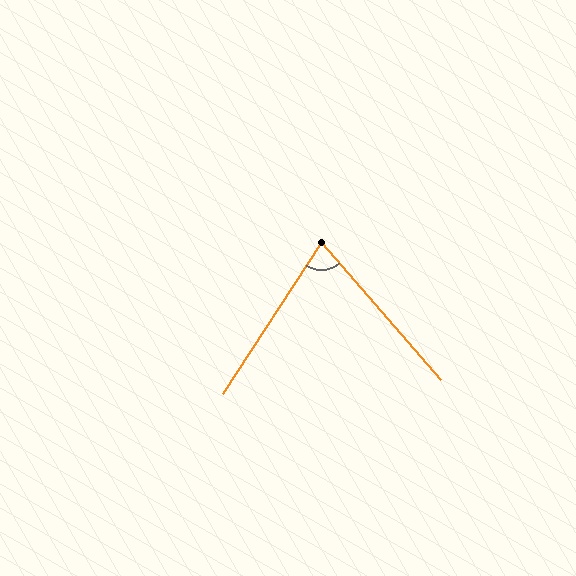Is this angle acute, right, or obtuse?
It is acute.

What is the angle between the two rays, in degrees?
Approximately 74 degrees.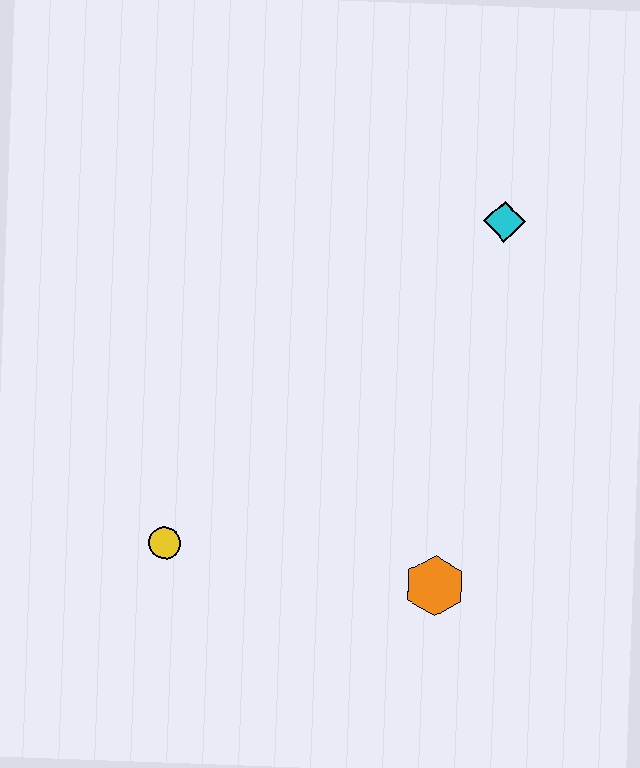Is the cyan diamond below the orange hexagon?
No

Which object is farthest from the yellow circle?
The cyan diamond is farthest from the yellow circle.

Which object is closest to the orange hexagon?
The yellow circle is closest to the orange hexagon.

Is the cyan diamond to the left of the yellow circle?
No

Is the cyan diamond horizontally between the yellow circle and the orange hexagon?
No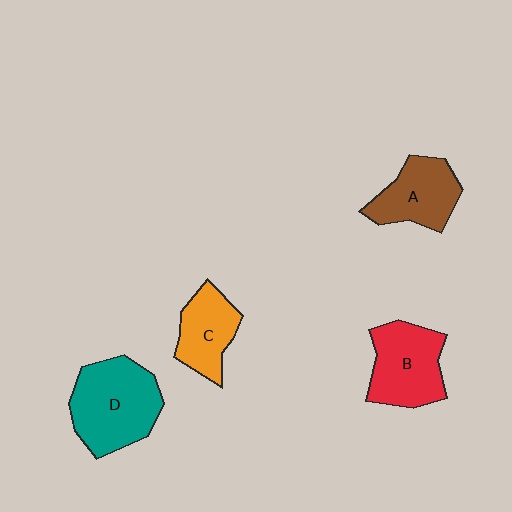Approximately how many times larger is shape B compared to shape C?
Approximately 1.3 times.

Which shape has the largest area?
Shape D (teal).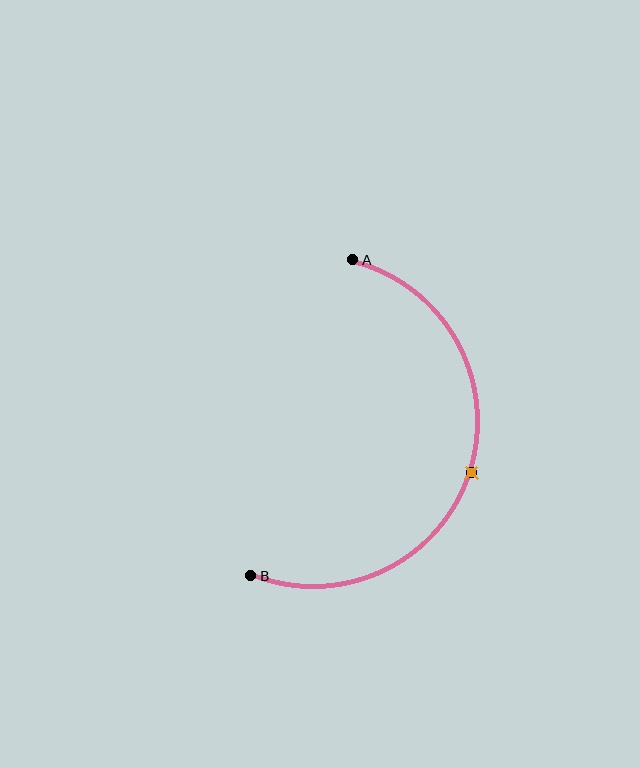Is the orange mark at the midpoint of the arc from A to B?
Yes. The orange mark lies on the arc at equal arc-length from both A and B — it is the arc midpoint.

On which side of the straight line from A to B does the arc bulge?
The arc bulges to the right of the straight line connecting A and B.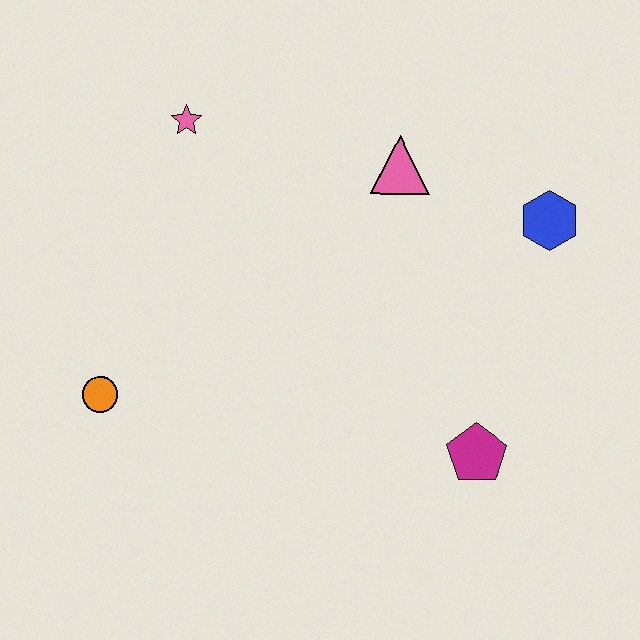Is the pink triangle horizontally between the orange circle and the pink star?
No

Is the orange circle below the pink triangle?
Yes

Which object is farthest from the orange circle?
The blue hexagon is farthest from the orange circle.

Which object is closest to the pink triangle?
The blue hexagon is closest to the pink triangle.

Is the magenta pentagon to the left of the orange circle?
No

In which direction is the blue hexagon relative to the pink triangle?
The blue hexagon is to the right of the pink triangle.